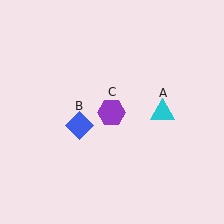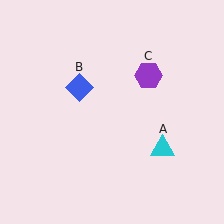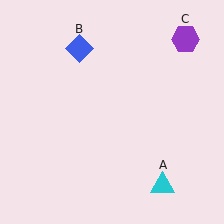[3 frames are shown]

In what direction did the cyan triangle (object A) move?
The cyan triangle (object A) moved down.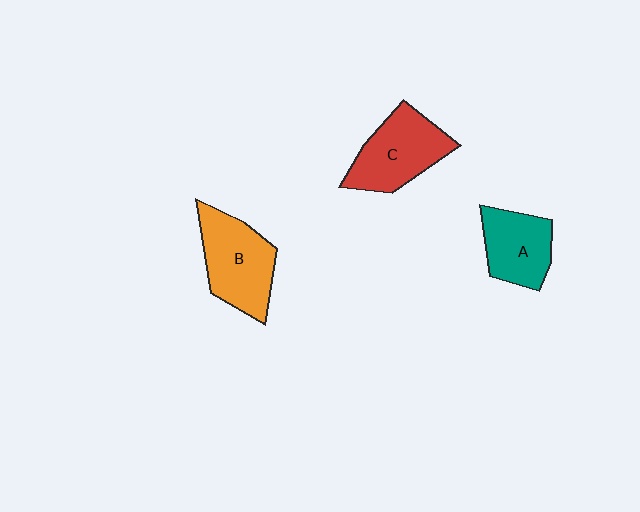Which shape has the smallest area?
Shape A (teal).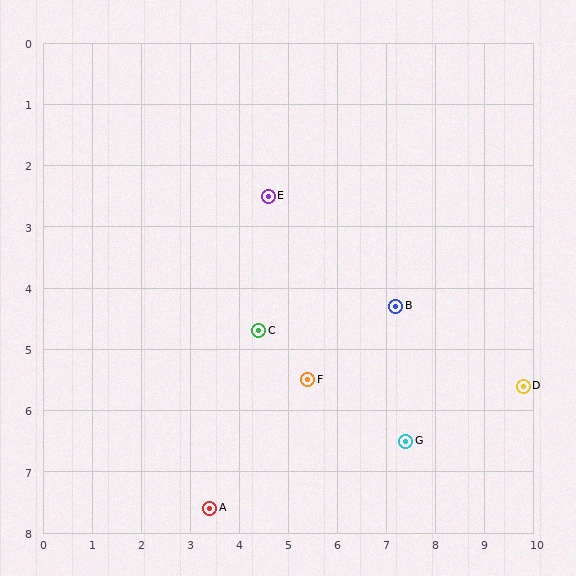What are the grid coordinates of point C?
Point C is at approximately (4.4, 4.7).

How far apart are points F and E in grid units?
Points F and E are about 3.1 grid units apart.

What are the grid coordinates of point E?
Point E is at approximately (4.6, 2.5).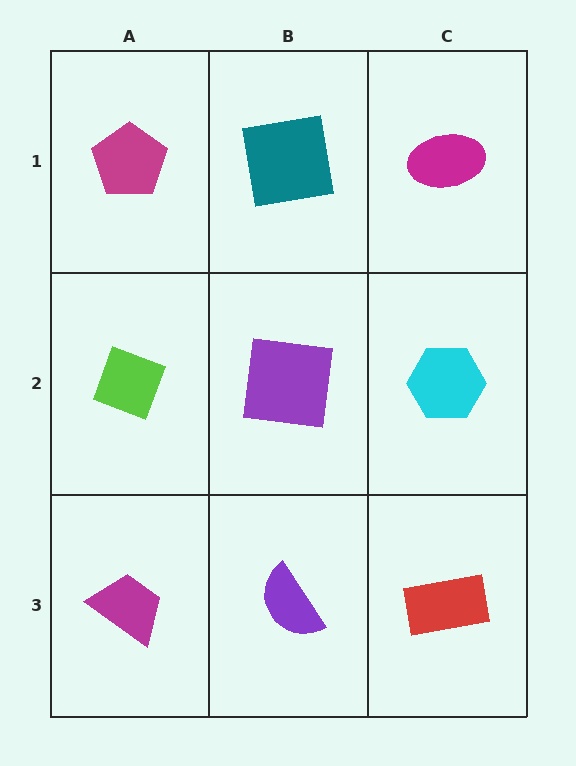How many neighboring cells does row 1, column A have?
2.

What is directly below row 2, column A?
A magenta trapezoid.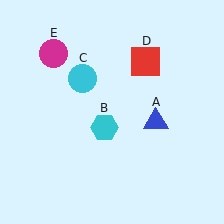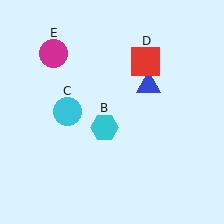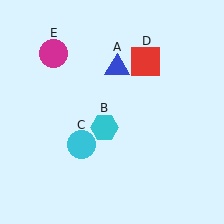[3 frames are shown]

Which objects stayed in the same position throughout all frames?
Cyan hexagon (object B) and red square (object D) and magenta circle (object E) remained stationary.